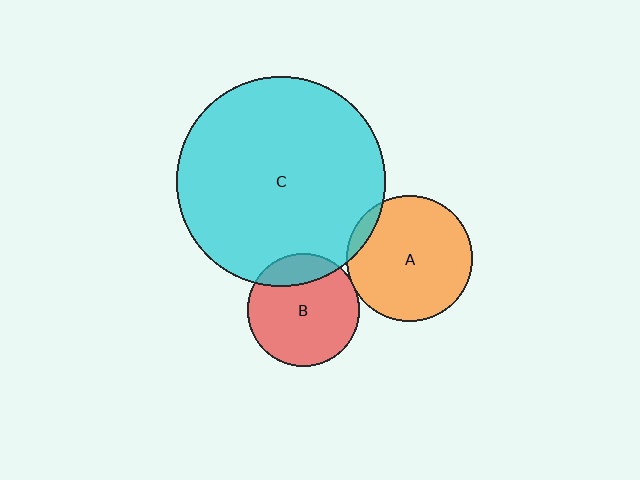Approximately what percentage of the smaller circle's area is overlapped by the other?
Approximately 20%.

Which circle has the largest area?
Circle C (cyan).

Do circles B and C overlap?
Yes.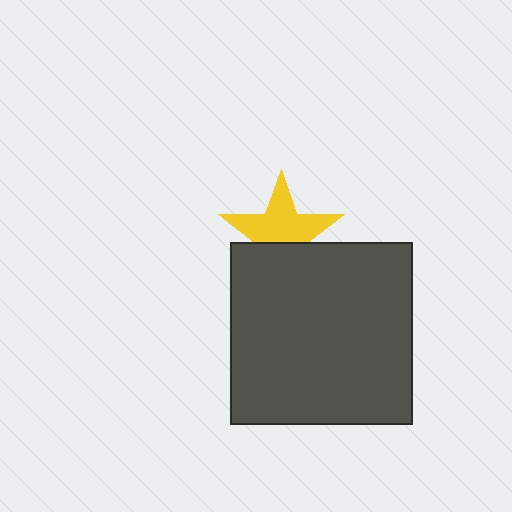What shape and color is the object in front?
The object in front is a dark gray square.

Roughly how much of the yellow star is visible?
About half of it is visible (roughly 62%).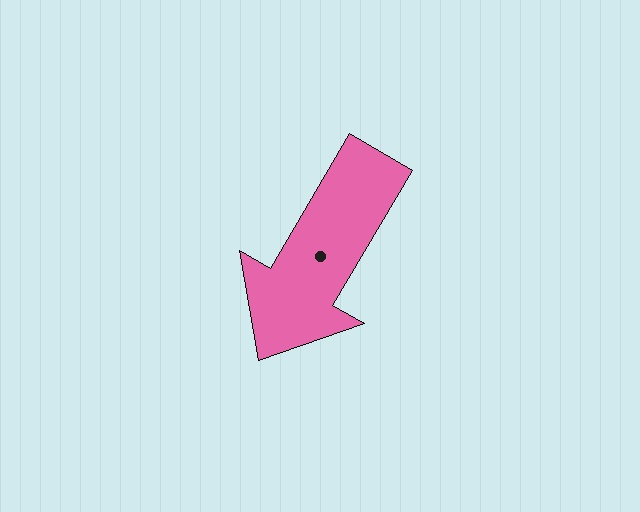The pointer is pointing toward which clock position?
Roughly 7 o'clock.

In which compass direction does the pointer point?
Southwest.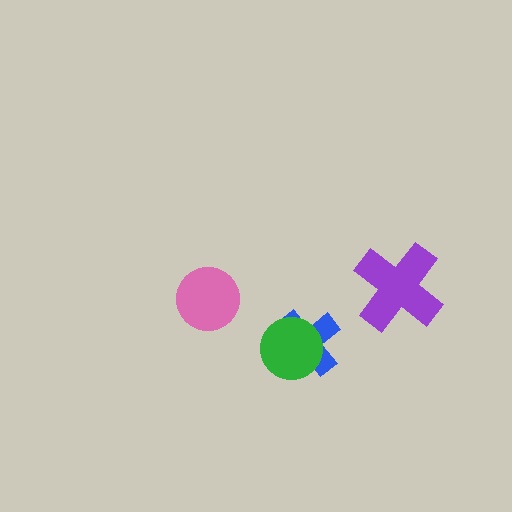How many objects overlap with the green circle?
1 object overlaps with the green circle.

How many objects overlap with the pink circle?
0 objects overlap with the pink circle.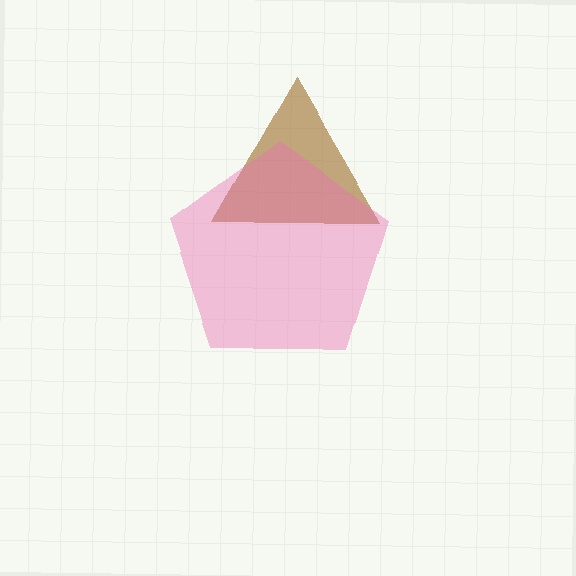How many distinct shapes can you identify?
There are 2 distinct shapes: a brown triangle, a pink pentagon.